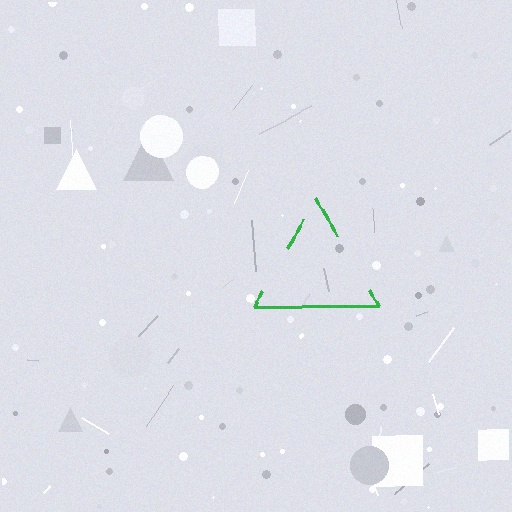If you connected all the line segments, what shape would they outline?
They would outline a triangle.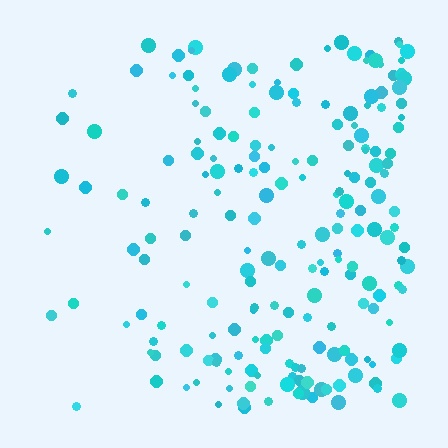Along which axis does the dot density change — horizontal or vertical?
Horizontal.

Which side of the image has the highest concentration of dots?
The right.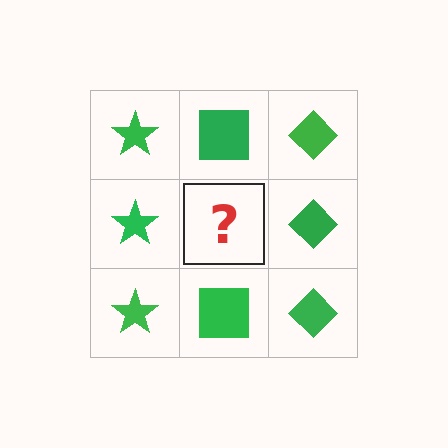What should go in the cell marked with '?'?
The missing cell should contain a green square.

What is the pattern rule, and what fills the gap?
The rule is that each column has a consistent shape. The gap should be filled with a green square.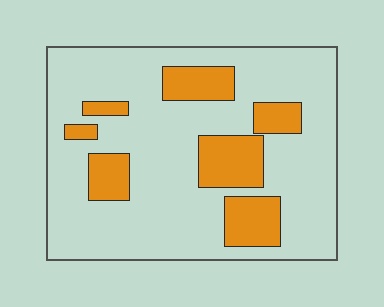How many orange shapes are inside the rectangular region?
7.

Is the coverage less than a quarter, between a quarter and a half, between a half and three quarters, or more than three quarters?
Less than a quarter.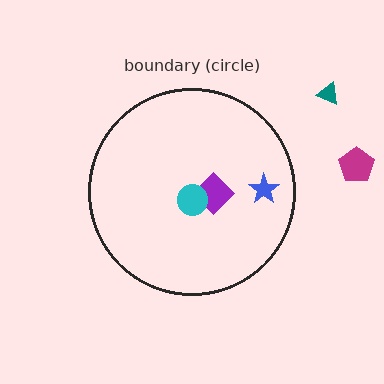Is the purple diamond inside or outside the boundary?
Inside.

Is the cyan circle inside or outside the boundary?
Inside.